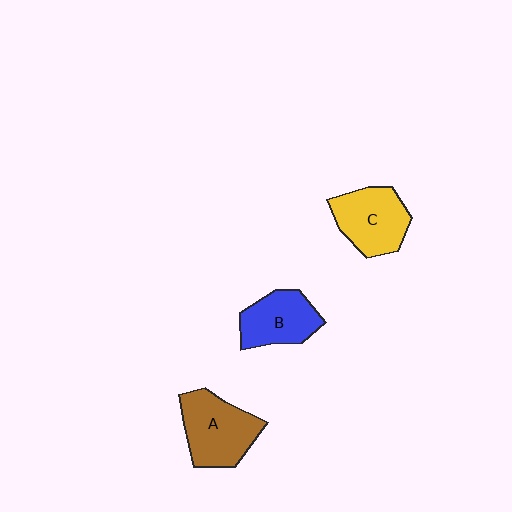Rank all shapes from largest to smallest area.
From largest to smallest: A (brown), C (yellow), B (blue).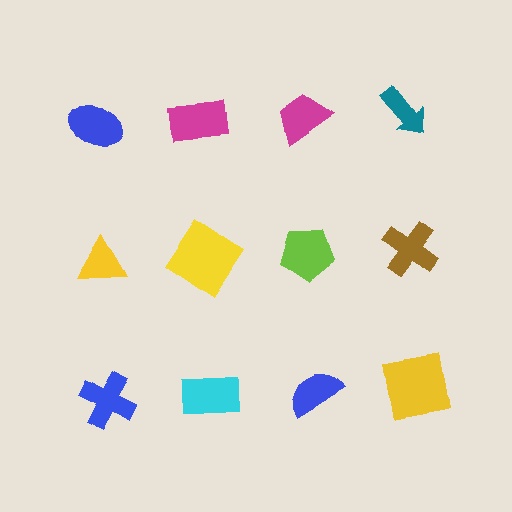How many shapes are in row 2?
4 shapes.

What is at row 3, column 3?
A blue semicircle.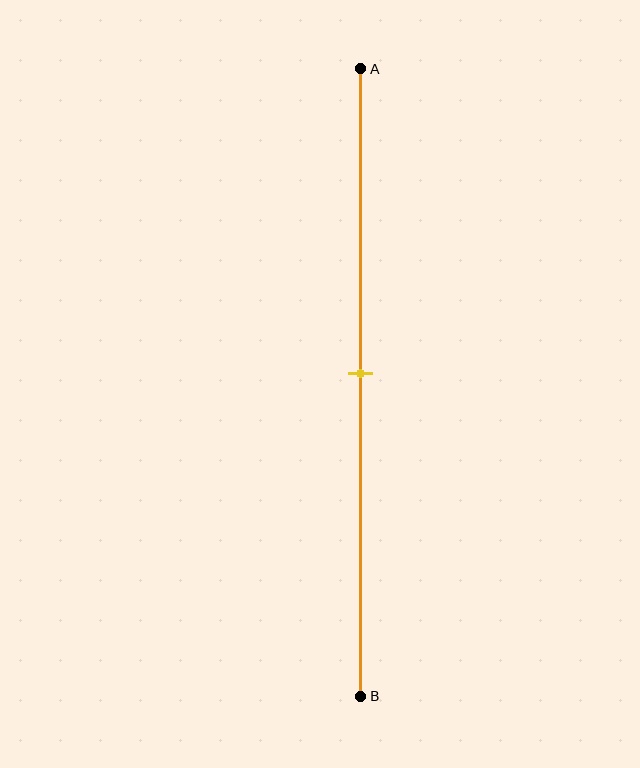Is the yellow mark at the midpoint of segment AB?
Yes, the mark is approximately at the midpoint.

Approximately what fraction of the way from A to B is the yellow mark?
The yellow mark is approximately 50% of the way from A to B.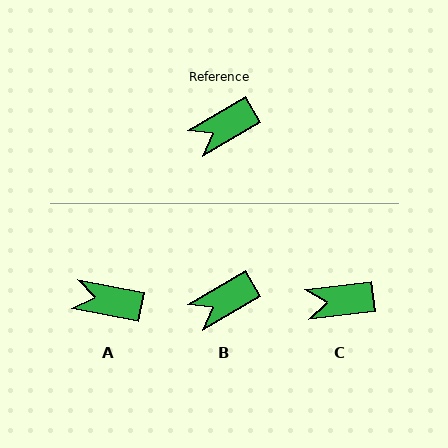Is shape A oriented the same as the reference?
No, it is off by about 42 degrees.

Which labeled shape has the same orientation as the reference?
B.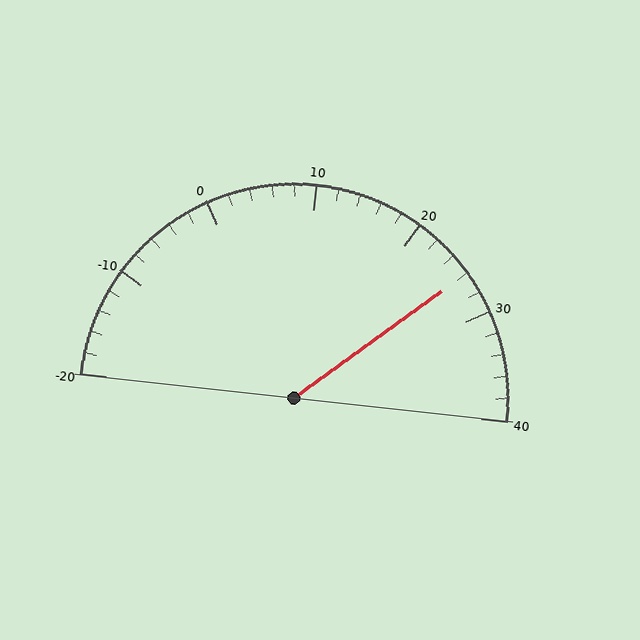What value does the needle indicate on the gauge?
The needle indicates approximately 26.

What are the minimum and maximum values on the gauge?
The gauge ranges from -20 to 40.